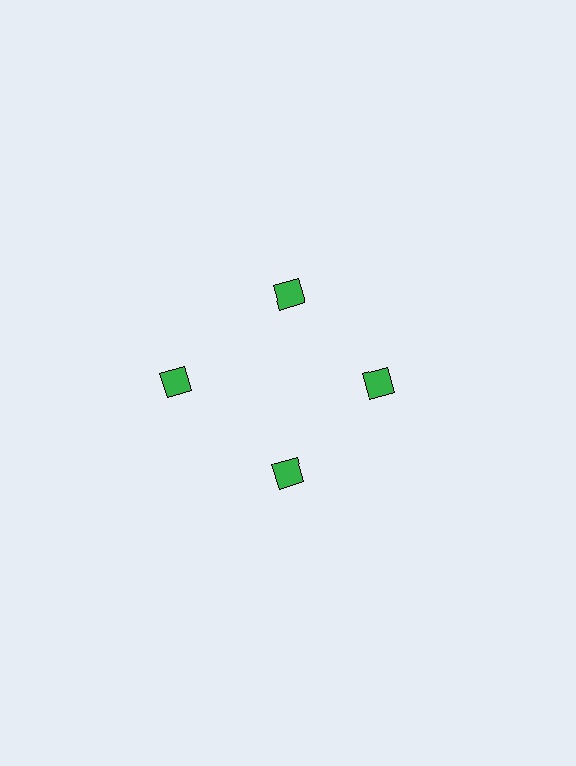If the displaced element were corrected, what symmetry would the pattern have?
It would have 4-fold rotational symmetry — the pattern would map onto itself every 90 degrees.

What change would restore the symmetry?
The symmetry would be restored by moving it inward, back onto the ring so that all 4 squares sit at equal angles and equal distance from the center.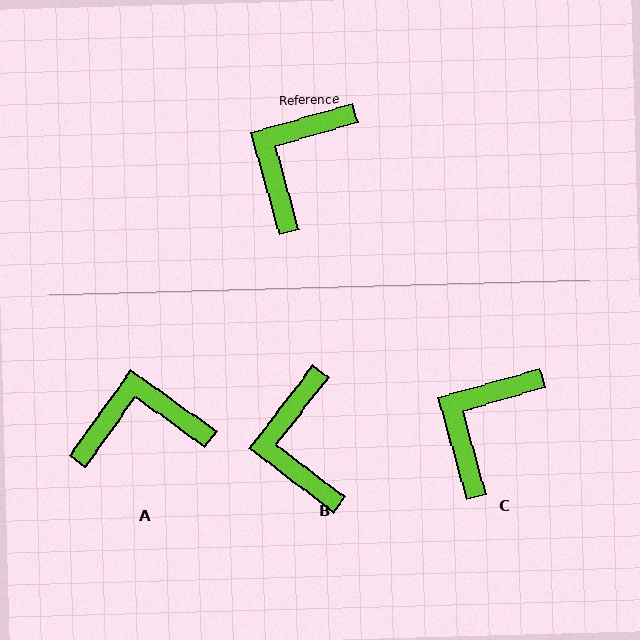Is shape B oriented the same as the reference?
No, it is off by about 37 degrees.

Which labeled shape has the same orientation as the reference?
C.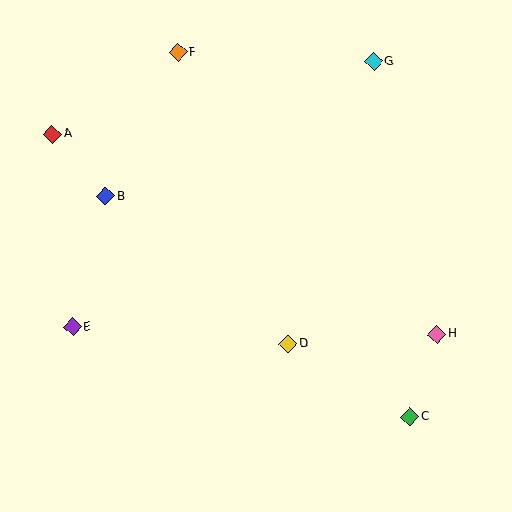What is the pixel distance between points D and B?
The distance between D and B is 235 pixels.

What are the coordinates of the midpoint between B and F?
The midpoint between B and F is at (142, 124).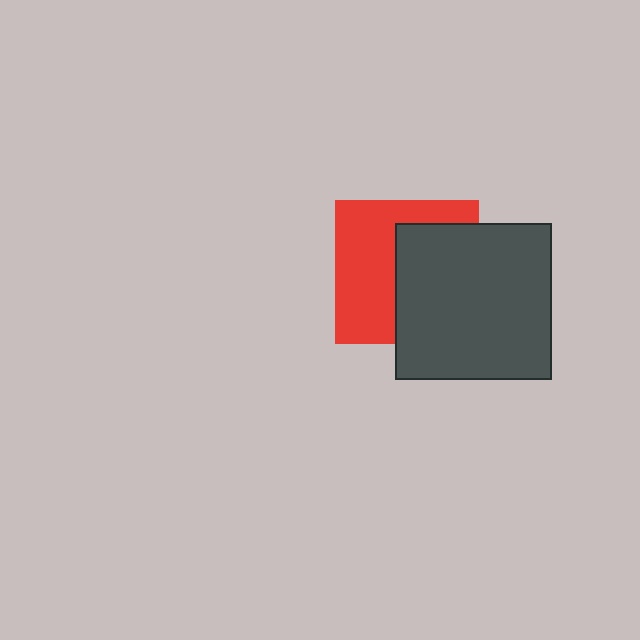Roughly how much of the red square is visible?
About half of it is visible (roughly 51%).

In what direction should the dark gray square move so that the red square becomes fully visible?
The dark gray square should move right. That is the shortest direction to clear the overlap and leave the red square fully visible.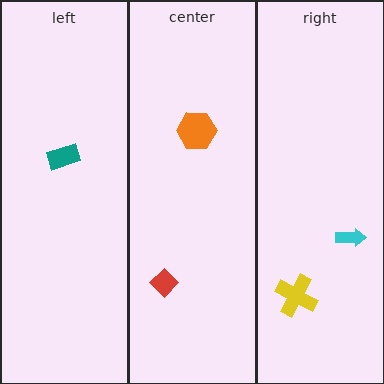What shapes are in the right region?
The yellow cross, the cyan arrow.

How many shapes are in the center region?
2.